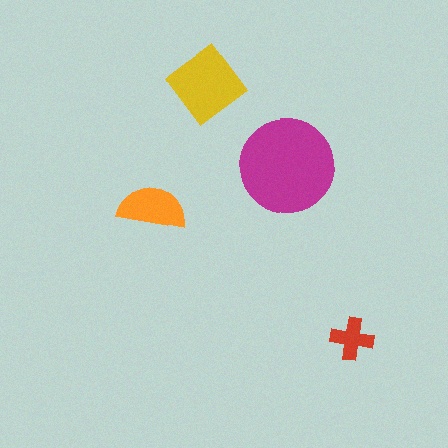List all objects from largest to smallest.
The magenta circle, the yellow diamond, the orange semicircle, the red cross.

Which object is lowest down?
The red cross is bottommost.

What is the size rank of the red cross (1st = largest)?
4th.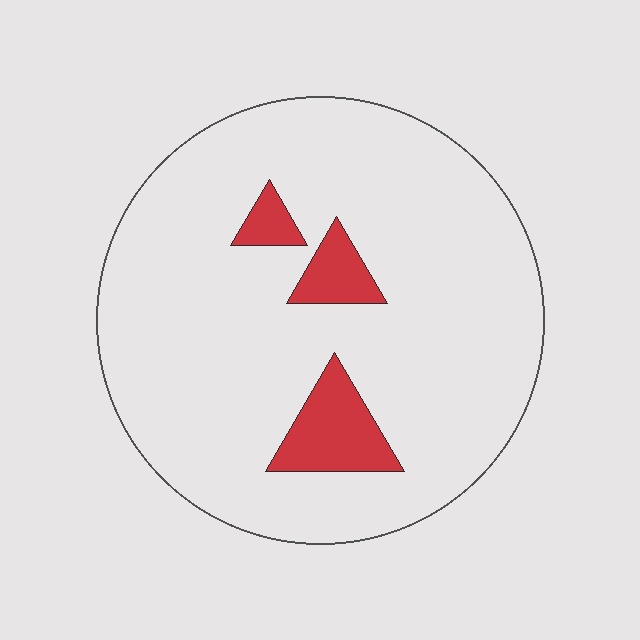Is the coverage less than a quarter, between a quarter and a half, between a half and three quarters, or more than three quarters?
Less than a quarter.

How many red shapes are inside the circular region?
3.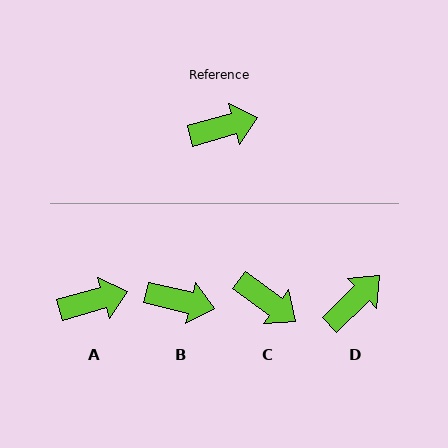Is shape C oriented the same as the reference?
No, it is off by about 52 degrees.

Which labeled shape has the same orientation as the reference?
A.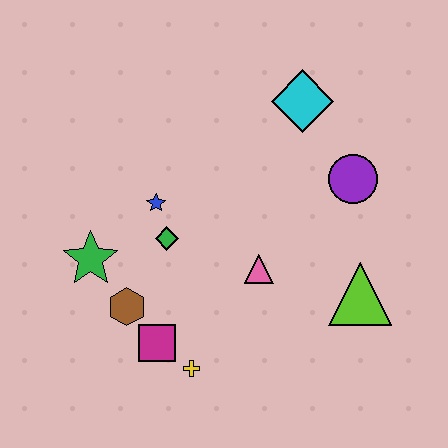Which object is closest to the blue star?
The green diamond is closest to the blue star.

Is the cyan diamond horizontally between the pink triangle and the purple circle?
Yes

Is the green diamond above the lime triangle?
Yes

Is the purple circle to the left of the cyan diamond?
No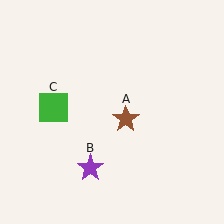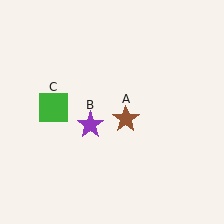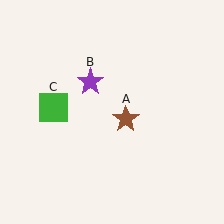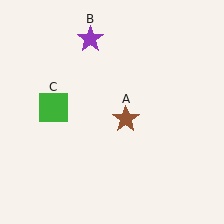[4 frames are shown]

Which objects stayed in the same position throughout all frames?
Brown star (object A) and green square (object C) remained stationary.